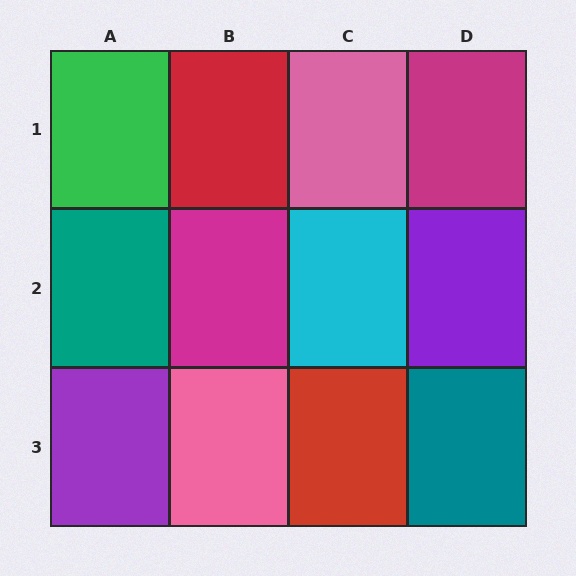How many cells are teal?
2 cells are teal.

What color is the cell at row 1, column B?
Red.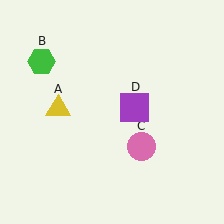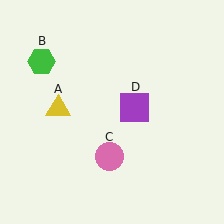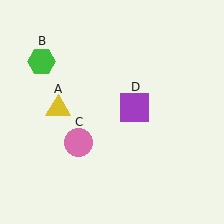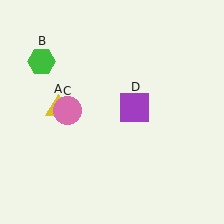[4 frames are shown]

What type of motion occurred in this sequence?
The pink circle (object C) rotated clockwise around the center of the scene.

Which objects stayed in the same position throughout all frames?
Yellow triangle (object A) and green hexagon (object B) and purple square (object D) remained stationary.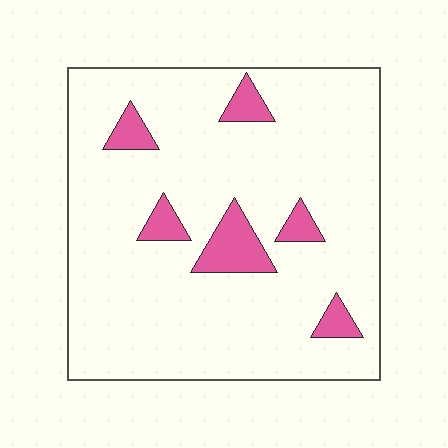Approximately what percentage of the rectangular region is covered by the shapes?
Approximately 10%.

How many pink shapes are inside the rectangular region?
6.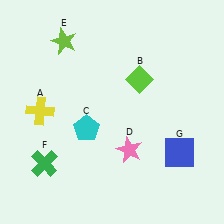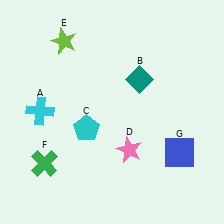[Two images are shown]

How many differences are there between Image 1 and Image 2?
There are 2 differences between the two images.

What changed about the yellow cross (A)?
In Image 1, A is yellow. In Image 2, it changed to cyan.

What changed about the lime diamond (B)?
In Image 1, B is lime. In Image 2, it changed to teal.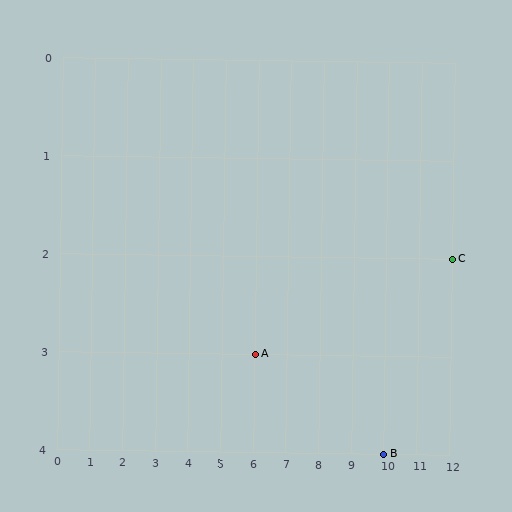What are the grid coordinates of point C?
Point C is at grid coordinates (12, 2).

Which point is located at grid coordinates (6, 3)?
Point A is at (6, 3).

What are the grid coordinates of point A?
Point A is at grid coordinates (6, 3).